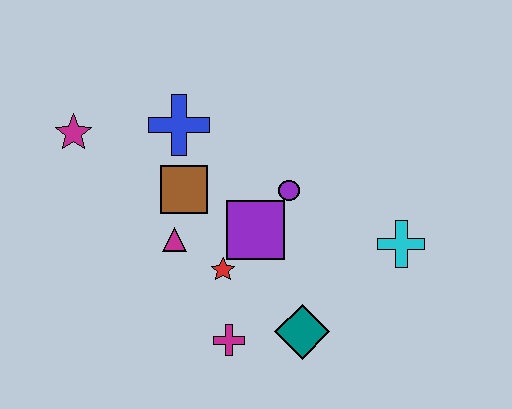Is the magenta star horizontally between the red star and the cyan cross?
No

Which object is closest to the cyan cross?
The purple circle is closest to the cyan cross.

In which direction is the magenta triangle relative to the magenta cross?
The magenta triangle is above the magenta cross.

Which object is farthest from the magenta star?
The cyan cross is farthest from the magenta star.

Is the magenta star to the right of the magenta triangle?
No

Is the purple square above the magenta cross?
Yes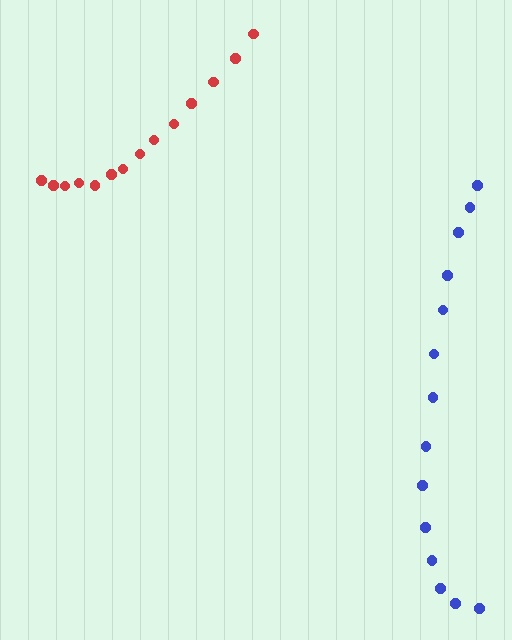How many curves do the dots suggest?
There are 2 distinct paths.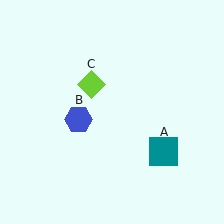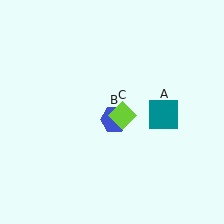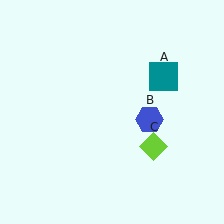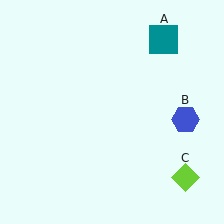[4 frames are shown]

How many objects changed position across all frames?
3 objects changed position: teal square (object A), blue hexagon (object B), lime diamond (object C).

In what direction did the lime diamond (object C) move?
The lime diamond (object C) moved down and to the right.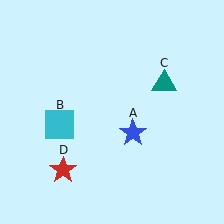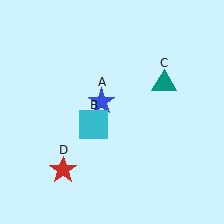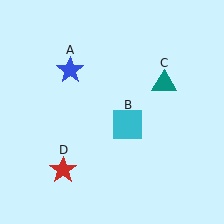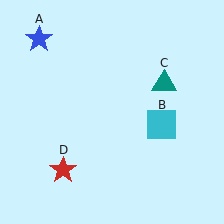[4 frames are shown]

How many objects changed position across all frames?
2 objects changed position: blue star (object A), cyan square (object B).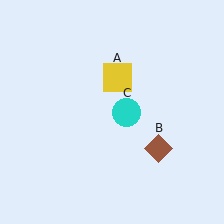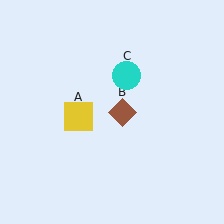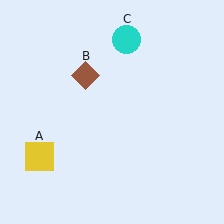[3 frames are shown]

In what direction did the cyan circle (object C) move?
The cyan circle (object C) moved up.